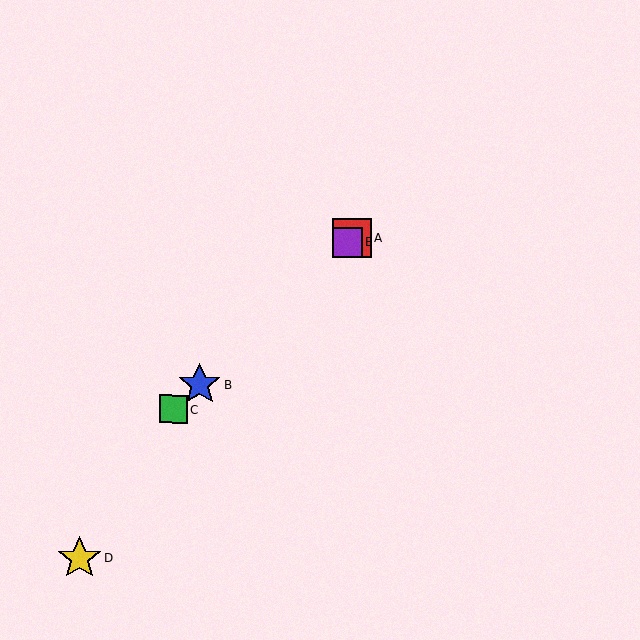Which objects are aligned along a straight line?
Objects A, B, C, E are aligned along a straight line.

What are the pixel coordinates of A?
Object A is at (352, 238).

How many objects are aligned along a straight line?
4 objects (A, B, C, E) are aligned along a straight line.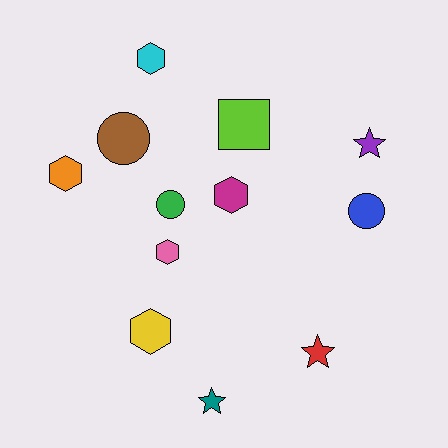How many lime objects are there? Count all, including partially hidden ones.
There is 1 lime object.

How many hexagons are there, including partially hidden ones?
There are 5 hexagons.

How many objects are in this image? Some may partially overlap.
There are 12 objects.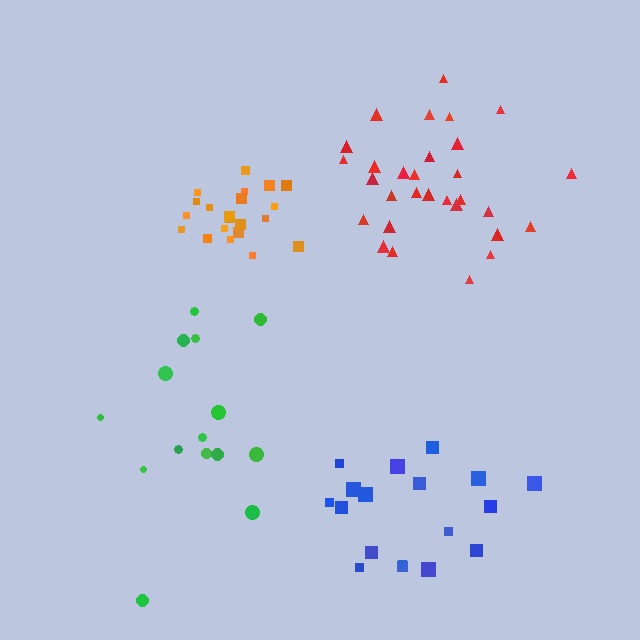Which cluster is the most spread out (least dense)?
Green.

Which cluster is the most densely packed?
Orange.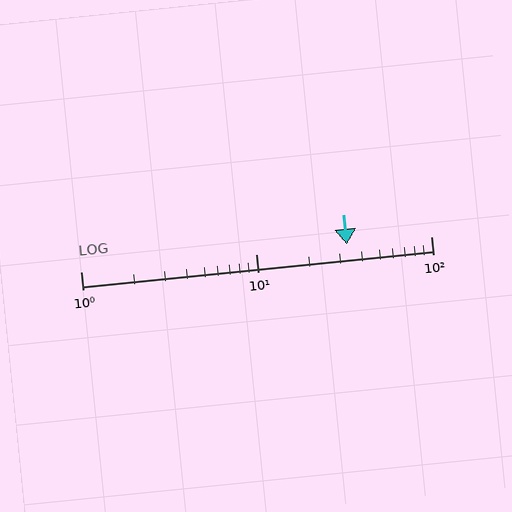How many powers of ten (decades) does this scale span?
The scale spans 2 decades, from 1 to 100.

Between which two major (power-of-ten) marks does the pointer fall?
The pointer is between 10 and 100.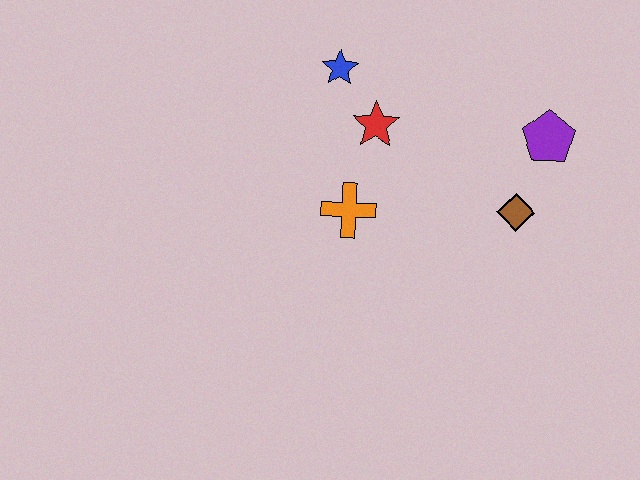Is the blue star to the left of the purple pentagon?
Yes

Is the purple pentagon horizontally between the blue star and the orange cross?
No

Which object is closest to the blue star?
The red star is closest to the blue star.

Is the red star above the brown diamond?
Yes